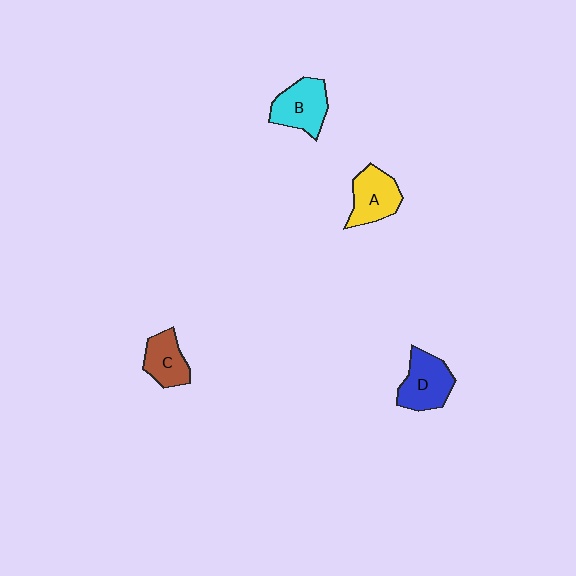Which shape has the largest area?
Shape D (blue).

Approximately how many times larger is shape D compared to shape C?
Approximately 1.3 times.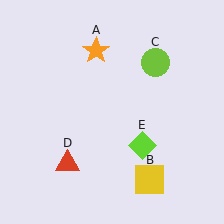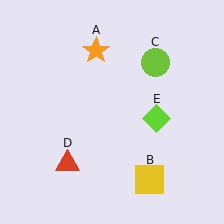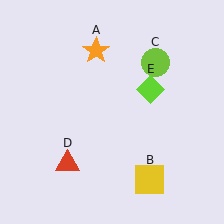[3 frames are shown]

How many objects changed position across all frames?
1 object changed position: lime diamond (object E).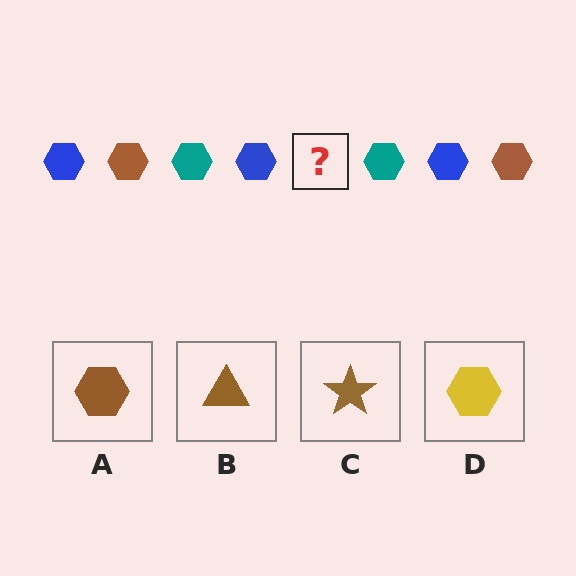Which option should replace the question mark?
Option A.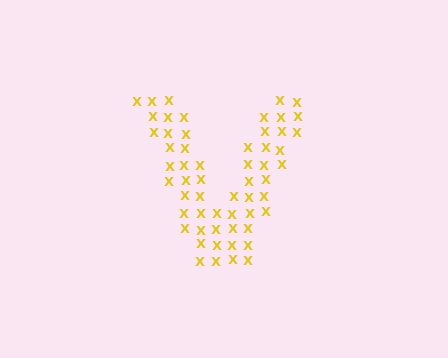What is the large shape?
The large shape is the letter V.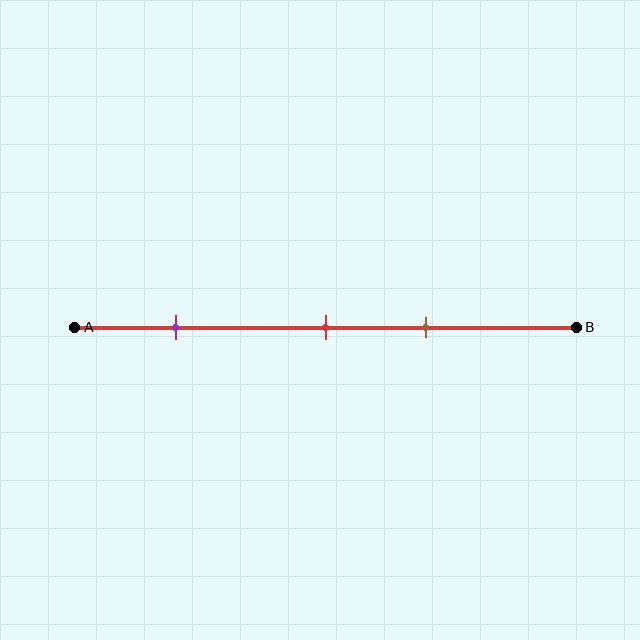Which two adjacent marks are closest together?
The red and brown marks are the closest adjacent pair.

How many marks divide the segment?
There are 3 marks dividing the segment.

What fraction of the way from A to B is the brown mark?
The brown mark is approximately 70% (0.7) of the way from A to B.